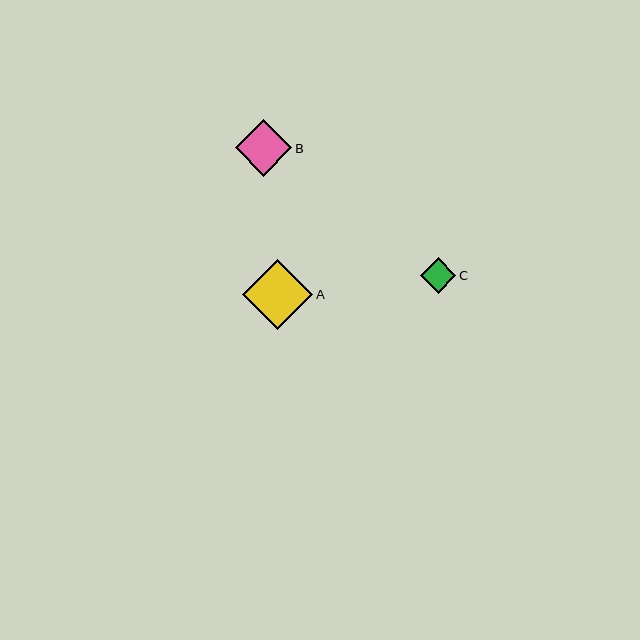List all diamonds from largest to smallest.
From largest to smallest: A, B, C.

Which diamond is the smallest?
Diamond C is the smallest with a size of approximately 36 pixels.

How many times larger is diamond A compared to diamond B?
Diamond A is approximately 1.2 times the size of diamond B.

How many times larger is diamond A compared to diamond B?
Diamond A is approximately 1.2 times the size of diamond B.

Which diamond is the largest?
Diamond A is the largest with a size of approximately 70 pixels.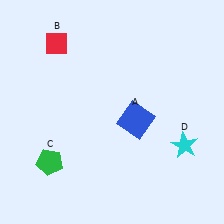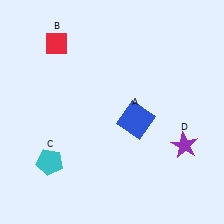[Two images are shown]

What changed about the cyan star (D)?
In Image 1, D is cyan. In Image 2, it changed to purple.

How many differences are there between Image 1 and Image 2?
There are 2 differences between the two images.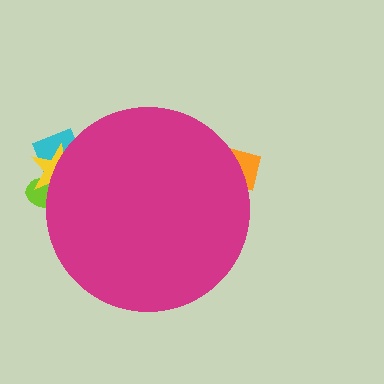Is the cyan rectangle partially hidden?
Yes, the cyan rectangle is partially hidden behind the magenta circle.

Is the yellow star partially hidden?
Yes, the yellow star is partially hidden behind the magenta circle.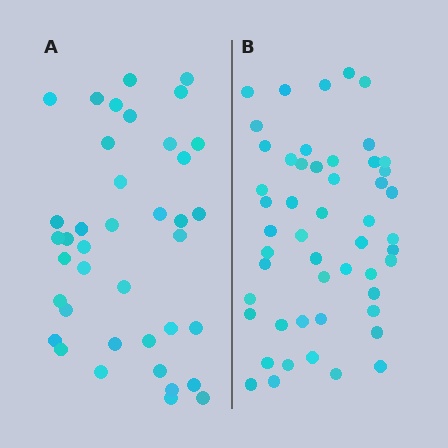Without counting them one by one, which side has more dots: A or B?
Region B (the right region) has more dots.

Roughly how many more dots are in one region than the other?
Region B has roughly 12 or so more dots than region A.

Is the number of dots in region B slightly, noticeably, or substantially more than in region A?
Region B has noticeably more, but not dramatically so. The ratio is roughly 1.3 to 1.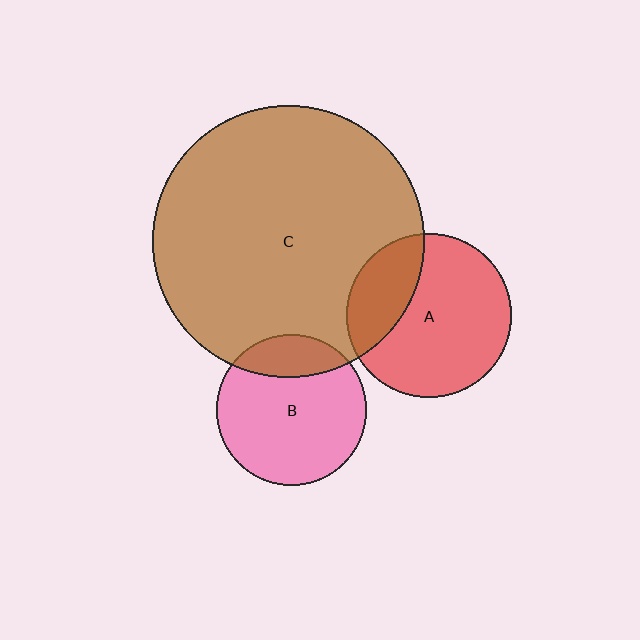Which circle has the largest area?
Circle C (brown).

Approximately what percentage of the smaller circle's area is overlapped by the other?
Approximately 20%.